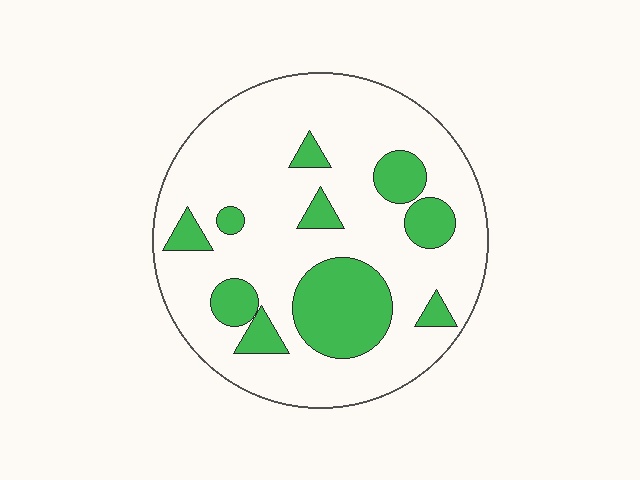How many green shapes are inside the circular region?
10.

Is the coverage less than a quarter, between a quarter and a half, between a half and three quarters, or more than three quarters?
Less than a quarter.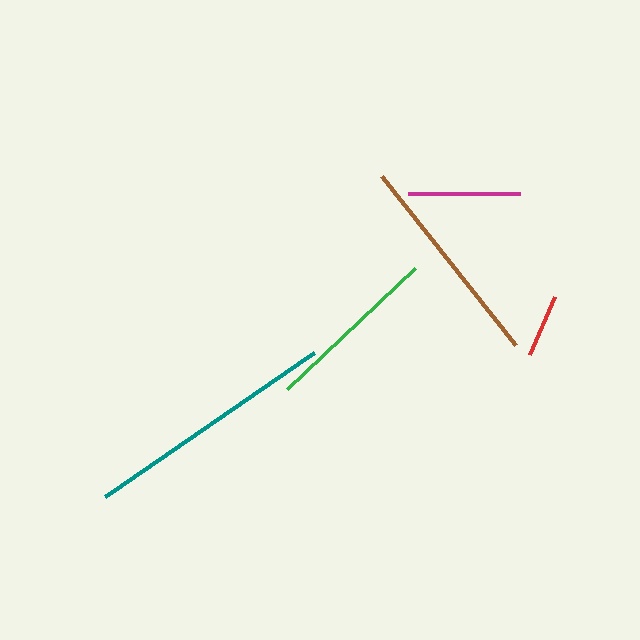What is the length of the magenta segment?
The magenta segment is approximately 111 pixels long.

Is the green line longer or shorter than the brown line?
The brown line is longer than the green line.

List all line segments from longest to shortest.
From longest to shortest: teal, brown, green, magenta, red.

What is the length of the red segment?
The red segment is approximately 63 pixels long.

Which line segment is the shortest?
The red line is the shortest at approximately 63 pixels.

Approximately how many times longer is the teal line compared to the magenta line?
The teal line is approximately 2.3 times the length of the magenta line.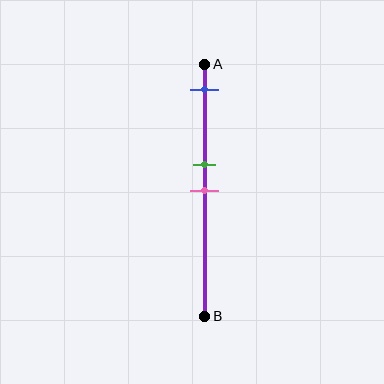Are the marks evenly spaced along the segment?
No, the marks are not evenly spaced.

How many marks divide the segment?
There are 3 marks dividing the segment.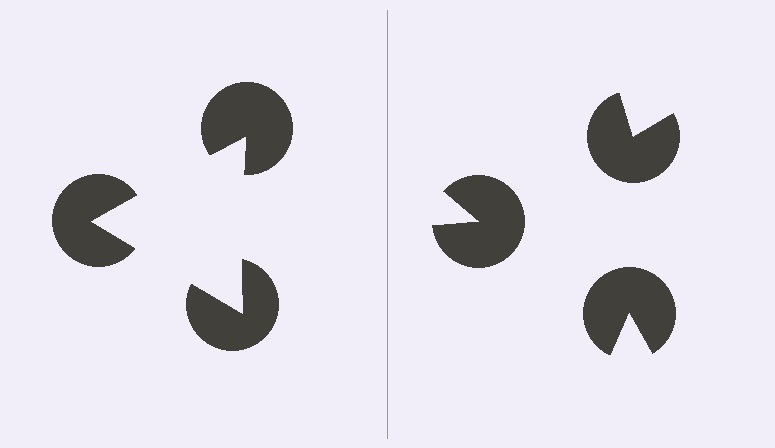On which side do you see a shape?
An illusory triangle appears on the left side. On the right side the wedge cuts are rotated, so no coherent shape forms.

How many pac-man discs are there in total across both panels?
6 — 3 on each side.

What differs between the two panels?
The pac-man discs are positioned identically on both sides; only the wedge orientations differ. On the left they align to a triangle; on the right they are misaligned.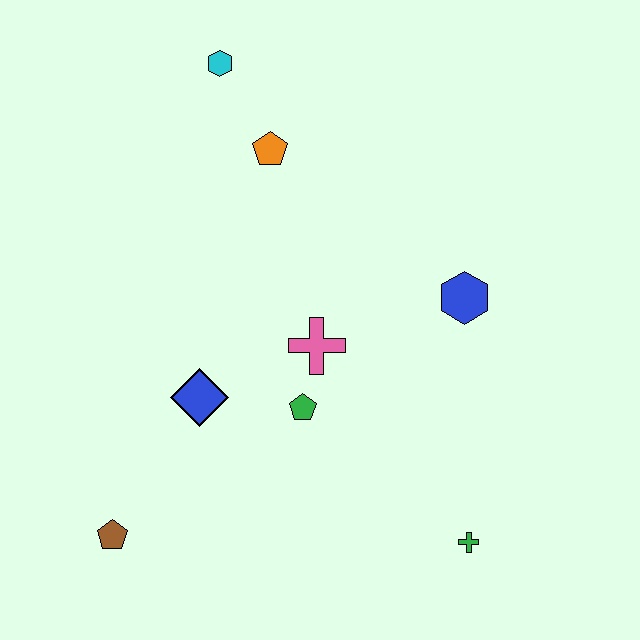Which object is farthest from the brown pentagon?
The cyan hexagon is farthest from the brown pentagon.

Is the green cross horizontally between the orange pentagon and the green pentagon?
No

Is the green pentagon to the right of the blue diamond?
Yes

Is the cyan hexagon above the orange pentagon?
Yes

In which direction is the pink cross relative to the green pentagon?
The pink cross is above the green pentagon.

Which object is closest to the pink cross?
The green pentagon is closest to the pink cross.